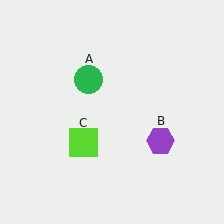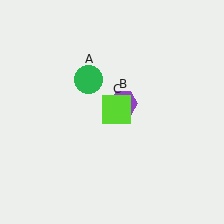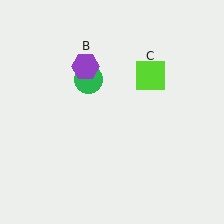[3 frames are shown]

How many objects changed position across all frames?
2 objects changed position: purple hexagon (object B), lime square (object C).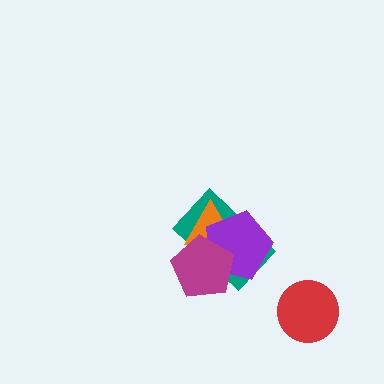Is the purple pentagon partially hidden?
Yes, it is partially covered by another shape.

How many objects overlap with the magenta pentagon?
3 objects overlap with the magenta pentagon.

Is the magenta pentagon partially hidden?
No, no other shape covers it.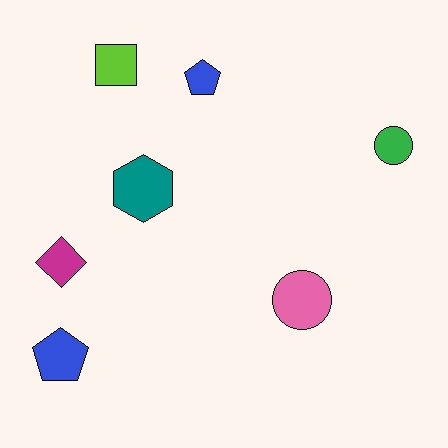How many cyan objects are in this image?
There are no cyan objects.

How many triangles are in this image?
There are no triangles.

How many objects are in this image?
There are 7 objects.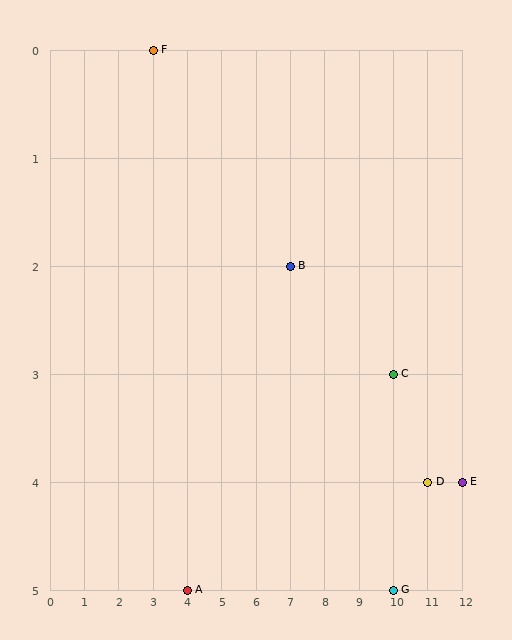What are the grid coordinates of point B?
Point B is at grid coordinates (7, 2).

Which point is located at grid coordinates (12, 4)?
Point E is at (12, 4).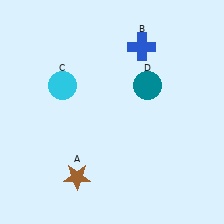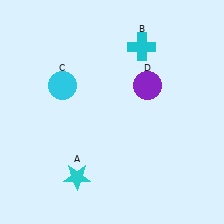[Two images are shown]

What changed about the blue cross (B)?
In Image 1, B is blue. In Image 2, it changed to cyan.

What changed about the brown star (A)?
In Image 1, A is brown. In Image 2, it changed to cyan.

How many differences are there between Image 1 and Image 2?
There are 3 differences between the two images.